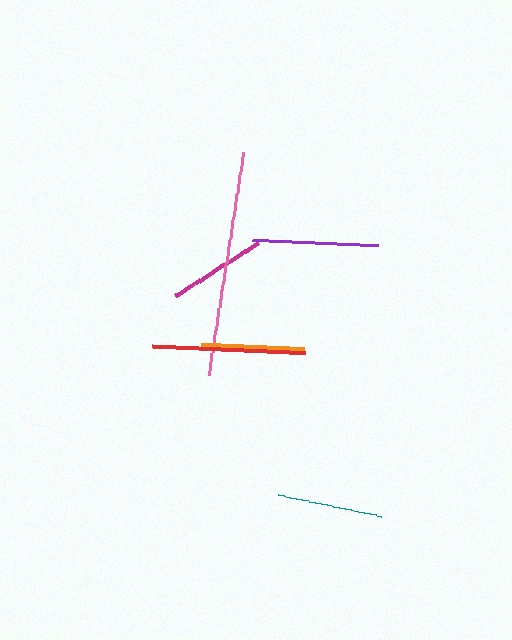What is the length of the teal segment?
The teal segment is approximately 105 pixels long.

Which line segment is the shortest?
The magenta line is the shortest at approximately 99 pixels.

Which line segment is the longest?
The pink line is the longest at approximately 225 pixels.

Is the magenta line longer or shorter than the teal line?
The teal line is longer than the magenta line.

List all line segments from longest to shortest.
From longest to shortest: pink, red, purple, teal, orange, magenta.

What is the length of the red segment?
The red segment is approximately 153 pixels long.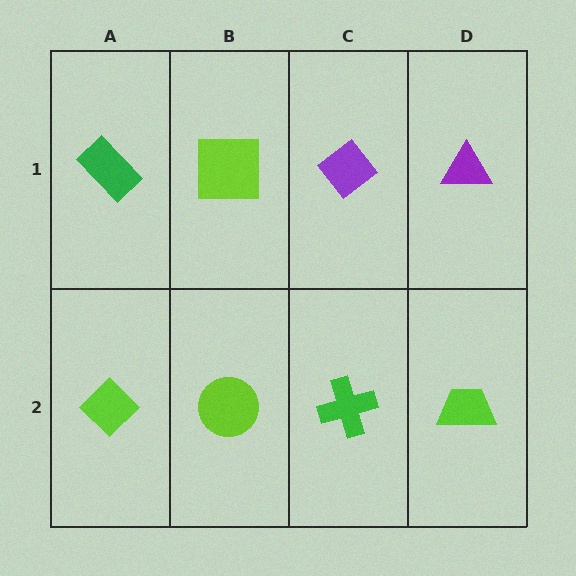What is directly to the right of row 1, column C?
A purple triangle.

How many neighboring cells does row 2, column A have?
2.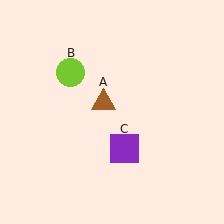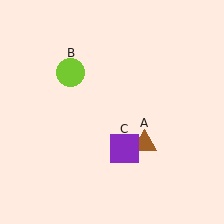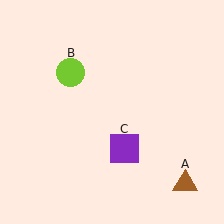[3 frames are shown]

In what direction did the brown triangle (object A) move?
The brown triangle (object A) moved down and to the right.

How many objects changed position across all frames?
1 object changed position: brown triangle (object A).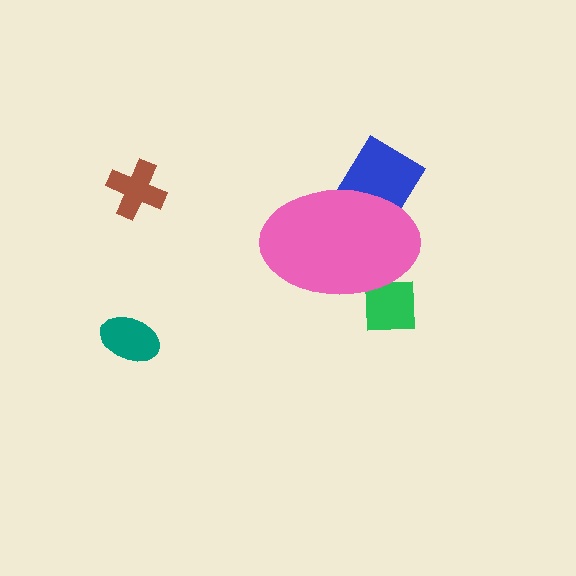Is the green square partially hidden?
Yes, the green square is partially hidden behind the pink ellipse.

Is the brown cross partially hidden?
No, the brown cross is fully visible.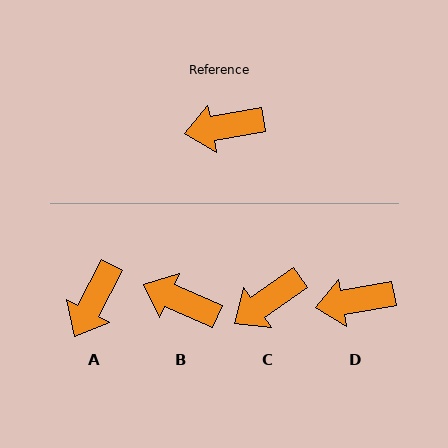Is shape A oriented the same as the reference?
No, it is off by about 52 degrees.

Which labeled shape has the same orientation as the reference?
D.